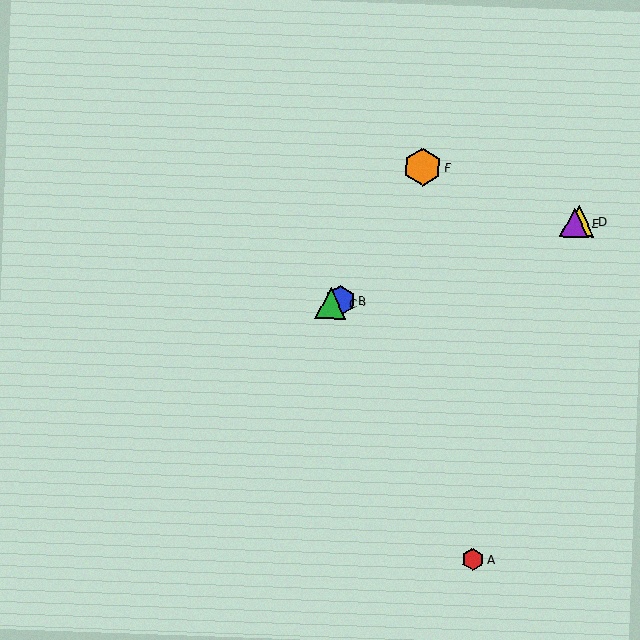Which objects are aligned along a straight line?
Objects B, C, D, E are aligned along a straight line.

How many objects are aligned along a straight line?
4 objects (B, C, D, E) are aligned along a straight line.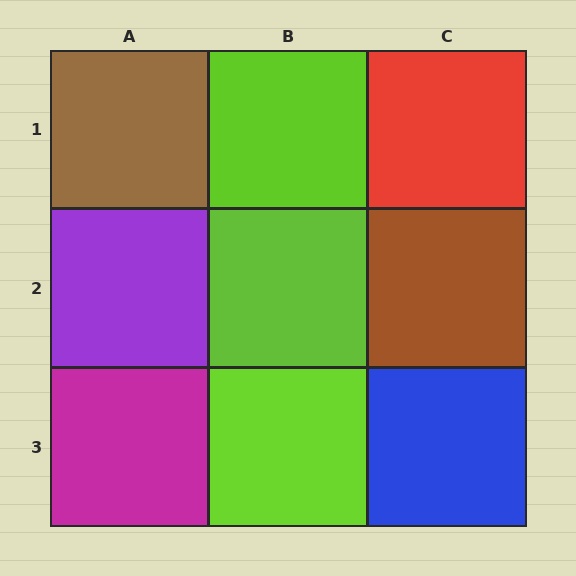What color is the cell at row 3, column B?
Lime.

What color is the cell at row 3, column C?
Blue.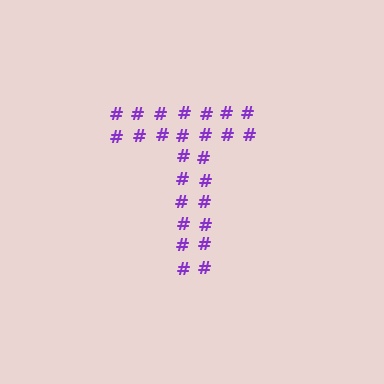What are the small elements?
The small elements are hash symbols.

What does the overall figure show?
The overall figure shows the letter T.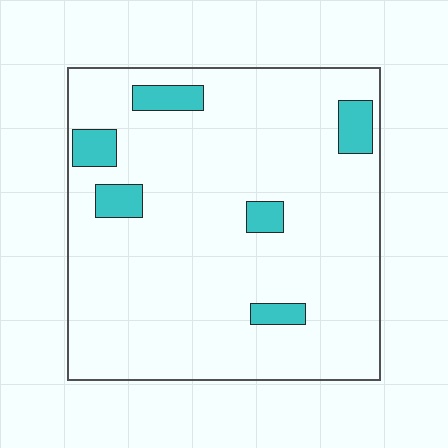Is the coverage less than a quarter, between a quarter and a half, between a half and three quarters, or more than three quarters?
Less than a quarter.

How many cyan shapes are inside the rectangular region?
6.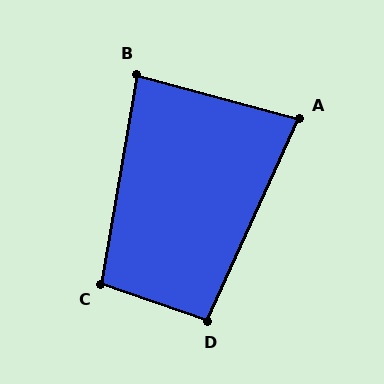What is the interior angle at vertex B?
Approximately 85 degrees (acute).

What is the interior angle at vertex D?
Approximately 95 degrees (obtuse).